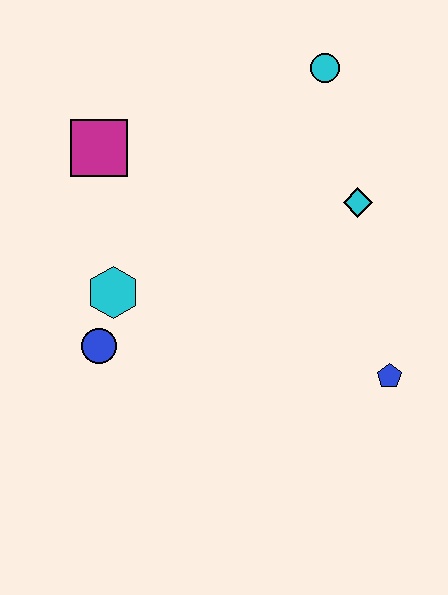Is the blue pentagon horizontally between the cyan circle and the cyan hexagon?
No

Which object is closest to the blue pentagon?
The cyan diamond is closest to the blue pentagon.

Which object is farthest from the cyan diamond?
The blue circle is farthest from the cyan diamond.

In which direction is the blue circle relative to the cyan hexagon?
The blue circle is below the cyan hexagon.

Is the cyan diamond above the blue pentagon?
Yes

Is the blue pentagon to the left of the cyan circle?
No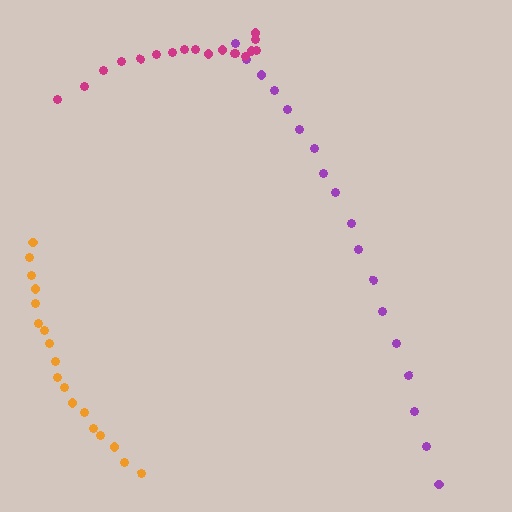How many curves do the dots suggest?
There are 3 distinct paths.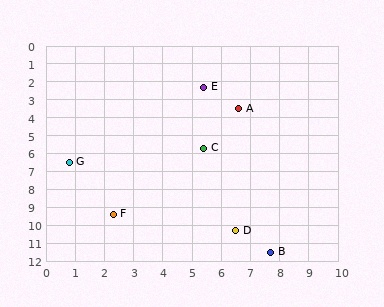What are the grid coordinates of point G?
Point G is at approximately (0.8, 6.5).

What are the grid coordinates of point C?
Point C is at approximately (5.4, 5.7).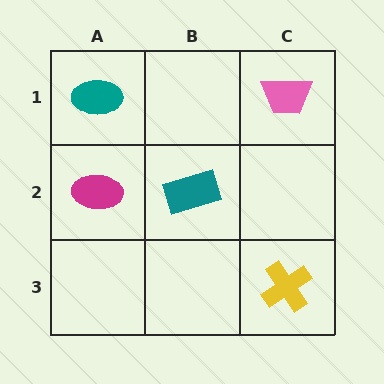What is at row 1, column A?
A teal ellipse.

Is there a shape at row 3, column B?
No, that cell is empty.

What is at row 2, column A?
A magenta ellipse.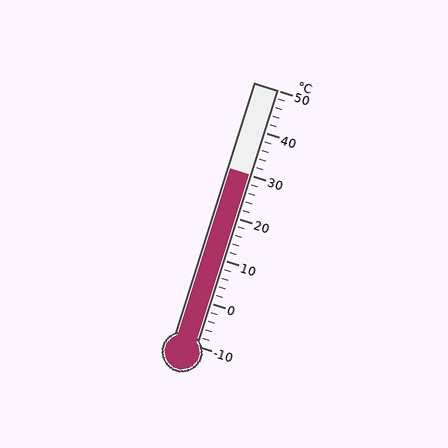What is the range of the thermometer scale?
The thermometer scale ranges from -10°C to 50°C.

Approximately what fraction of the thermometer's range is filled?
The thermometer is filled to approximately 65% of its range.